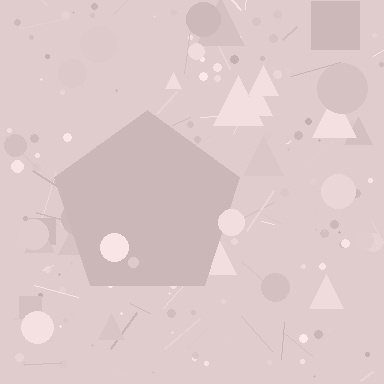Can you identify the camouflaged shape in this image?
The camouflaged shape is a pentagon.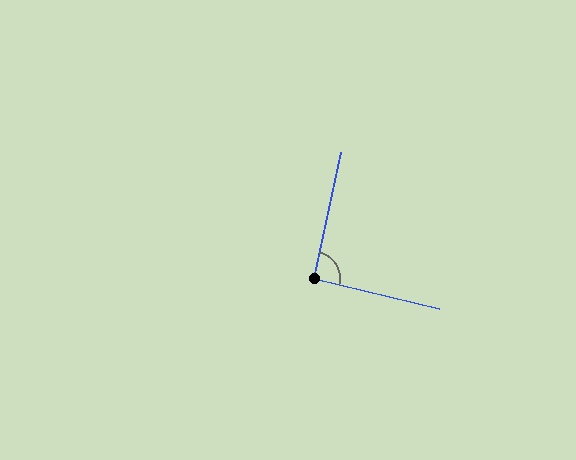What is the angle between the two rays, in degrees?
Approximately 91 degrees.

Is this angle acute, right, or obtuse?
It is approximately a right angle.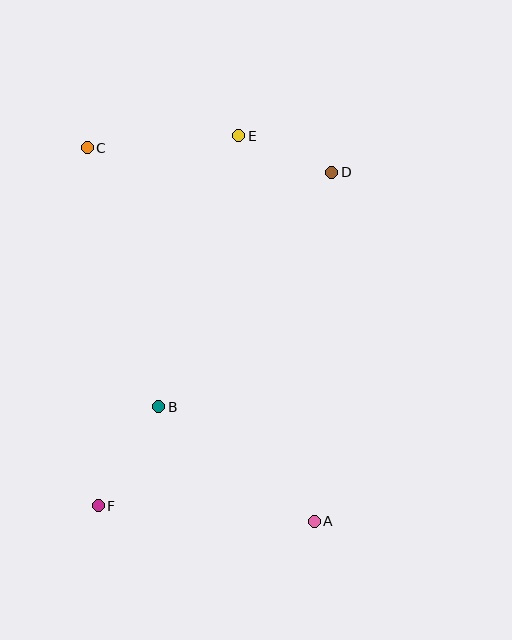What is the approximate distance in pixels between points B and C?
The distance between B and C is approximately 269 pixels.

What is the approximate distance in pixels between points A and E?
The distance between A and E is approximately 393 pixels.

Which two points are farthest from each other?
Points A and C are farthest from each other.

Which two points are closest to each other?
Points D and E are closest to each other.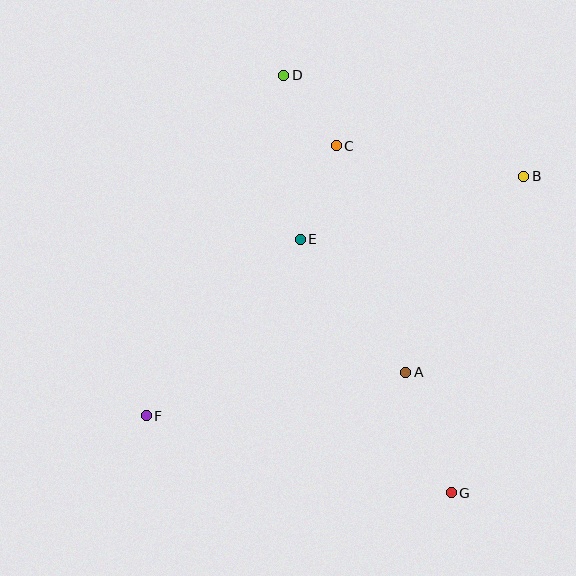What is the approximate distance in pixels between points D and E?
The distance between D and E is approximately 165 pixels.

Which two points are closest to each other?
Points C and D are closest to each other.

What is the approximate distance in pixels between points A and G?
The distance between A and G is approximately 128 pixels.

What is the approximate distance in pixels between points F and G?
The distance between F and G is approximately 315 pixels.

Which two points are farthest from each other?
Points D and G are farthest from each other.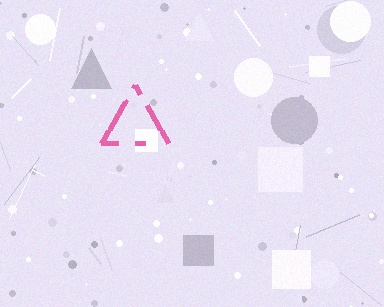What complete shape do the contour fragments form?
The contour fragments form a triangle.